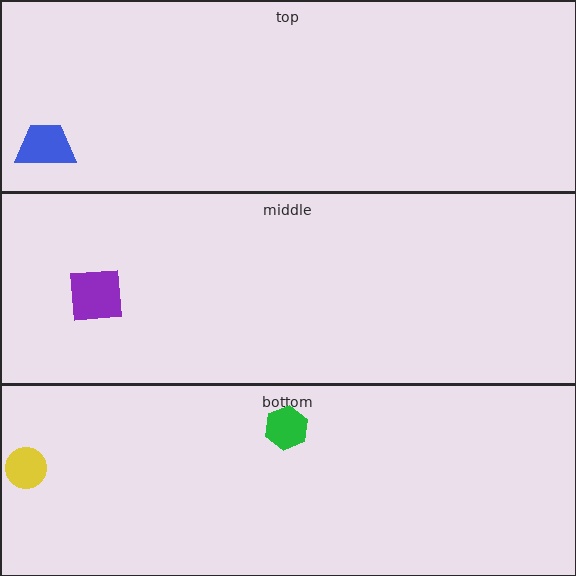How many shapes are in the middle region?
1.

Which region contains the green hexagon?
The bottom region.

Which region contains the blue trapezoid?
The top region.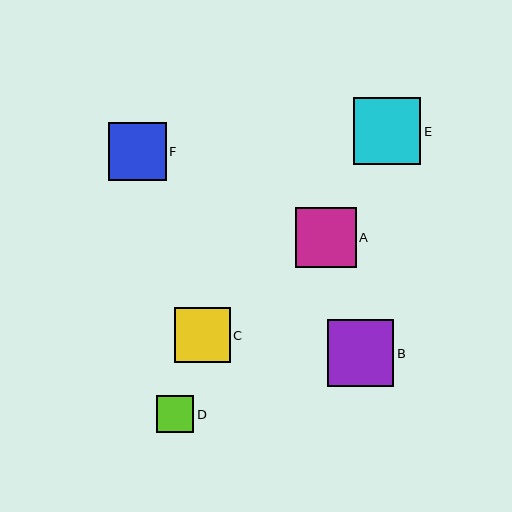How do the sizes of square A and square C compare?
Square A and square C are approximately the same size.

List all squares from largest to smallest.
From largest to smallest: E, B, A, F, C, D.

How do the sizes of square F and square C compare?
Square F and square C are approximately the same size.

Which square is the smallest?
Square D is the smallest with a size of approximately 38 pixels.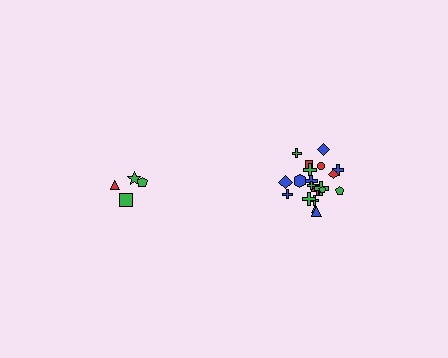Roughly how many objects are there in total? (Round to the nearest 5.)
Roughly 25 objects in total.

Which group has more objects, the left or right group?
The right group.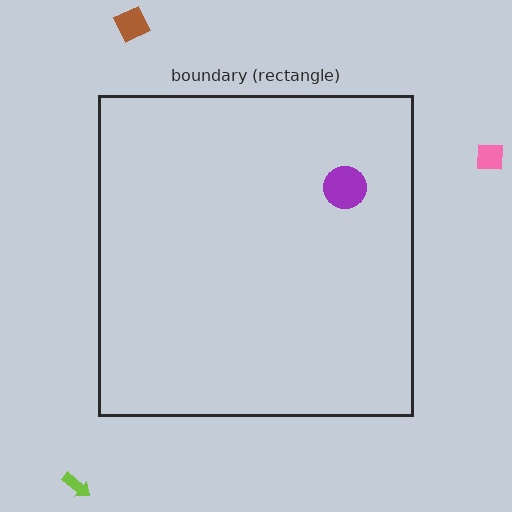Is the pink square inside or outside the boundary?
Outside.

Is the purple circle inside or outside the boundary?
Inside.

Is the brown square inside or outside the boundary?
Outside.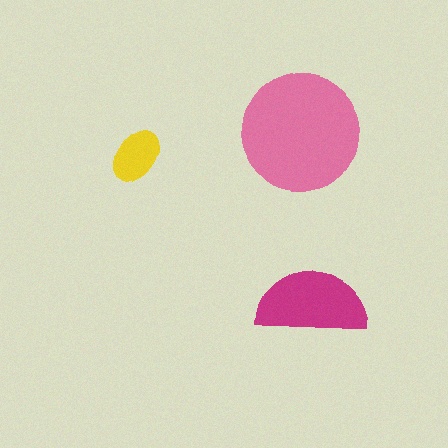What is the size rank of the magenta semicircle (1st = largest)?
2nd.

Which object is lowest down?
The magenta semicircle is bottommost.